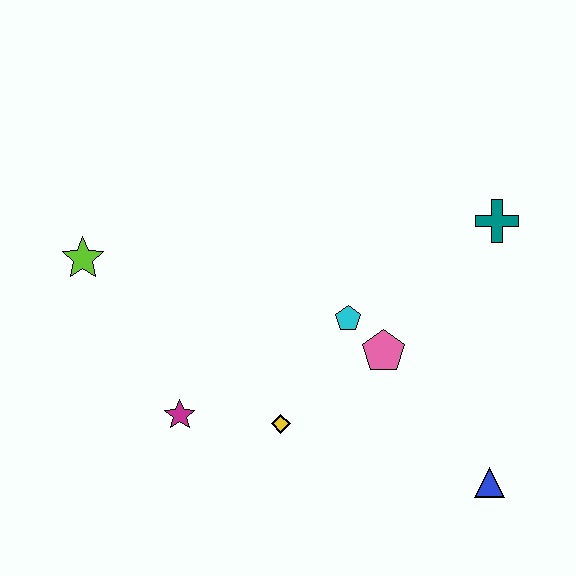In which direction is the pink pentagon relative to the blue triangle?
The pink pentagon is above the blue triangle.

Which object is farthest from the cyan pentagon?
The lime star is farthest from the cyan pentagon.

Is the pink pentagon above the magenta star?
Yes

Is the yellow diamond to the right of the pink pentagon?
No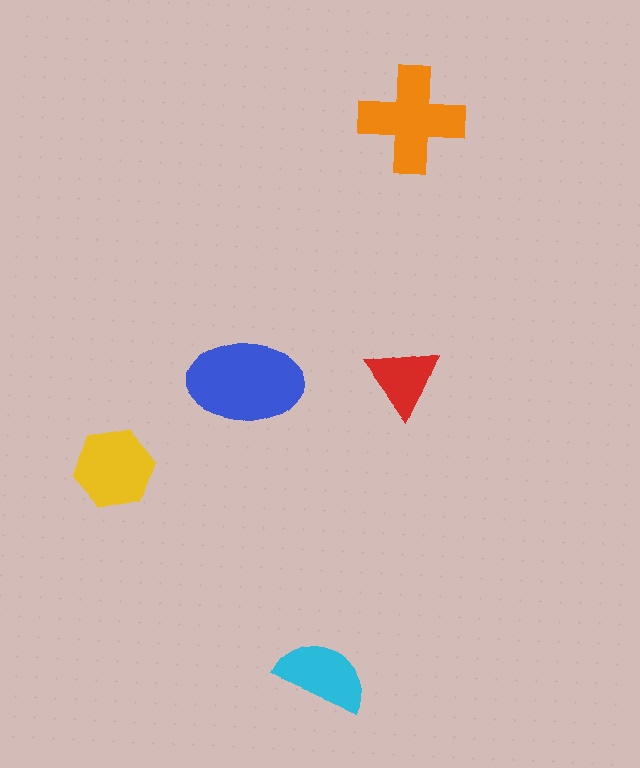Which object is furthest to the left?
The yellow hexagon is leftmost.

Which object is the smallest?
The red triangle.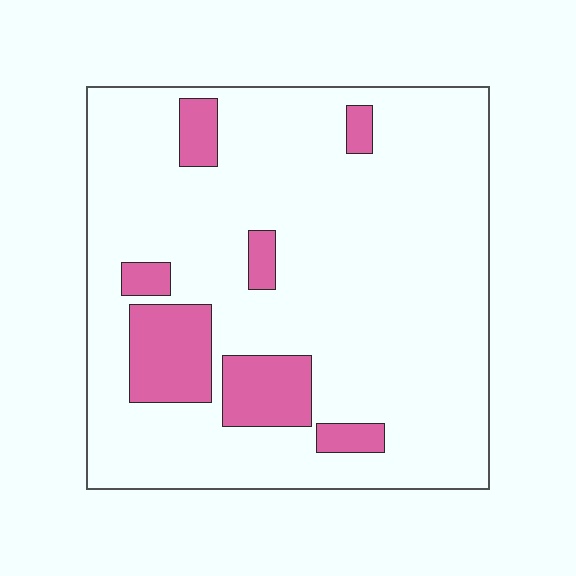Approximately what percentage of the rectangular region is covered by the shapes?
Approximately 15%.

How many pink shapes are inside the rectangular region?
7.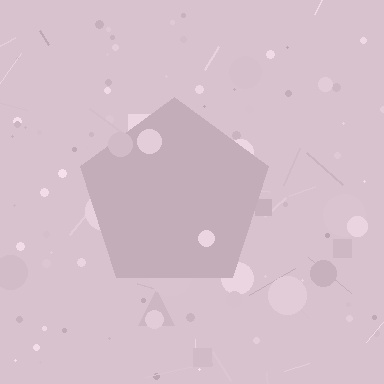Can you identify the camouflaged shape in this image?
The camouflaged shape is a pentagon.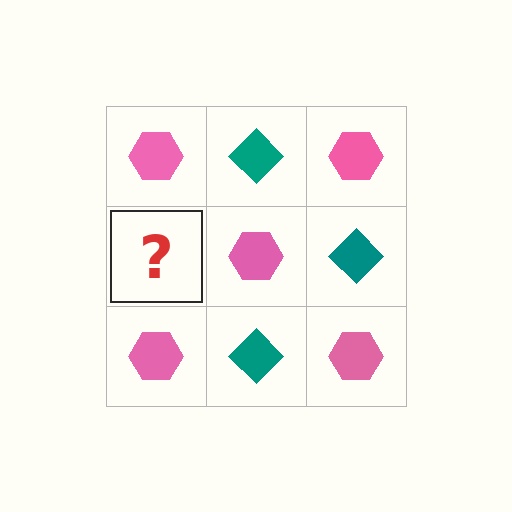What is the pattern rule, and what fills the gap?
The rule is that it alternates pink hexagon and teal diamond in a checkerboard pattern. The gap should be filled with a teal diamond.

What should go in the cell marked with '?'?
The missing cell should contain a teal diamond.